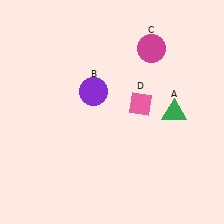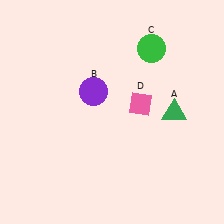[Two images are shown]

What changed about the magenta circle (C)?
In Image 1, C is magenta. In Image 2, it changed to green.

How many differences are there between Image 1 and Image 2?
There is 1 difference between the two images.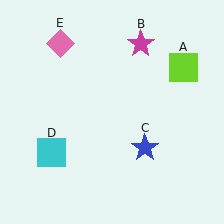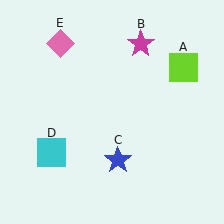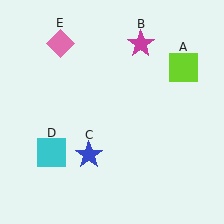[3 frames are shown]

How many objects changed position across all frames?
1 object changed position: blue star (object C).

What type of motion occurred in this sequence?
The blue star (object C) rotated clockwise around the center of the scene.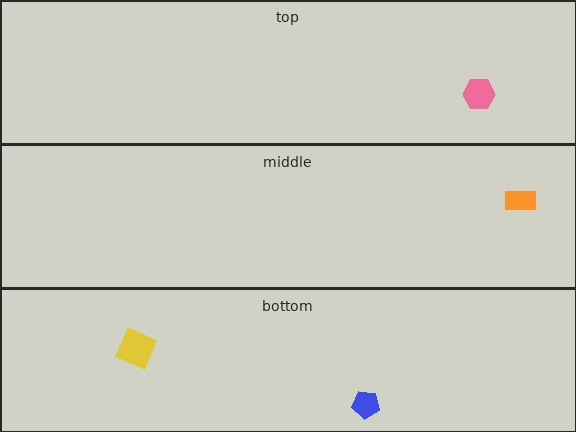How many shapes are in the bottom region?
2.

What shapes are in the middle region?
The orange rectangle.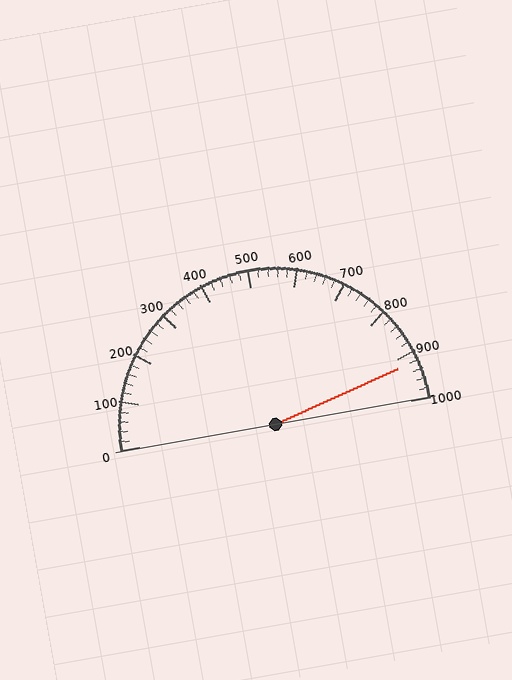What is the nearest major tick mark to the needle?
The nearest major tick mark is 900.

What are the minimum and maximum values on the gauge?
The gauge ranges from 0 to 1000.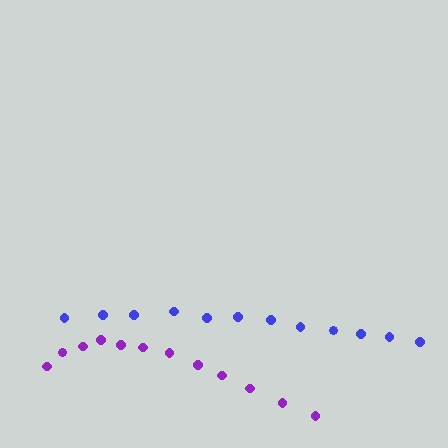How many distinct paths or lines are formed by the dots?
There are 2 distinct paths.